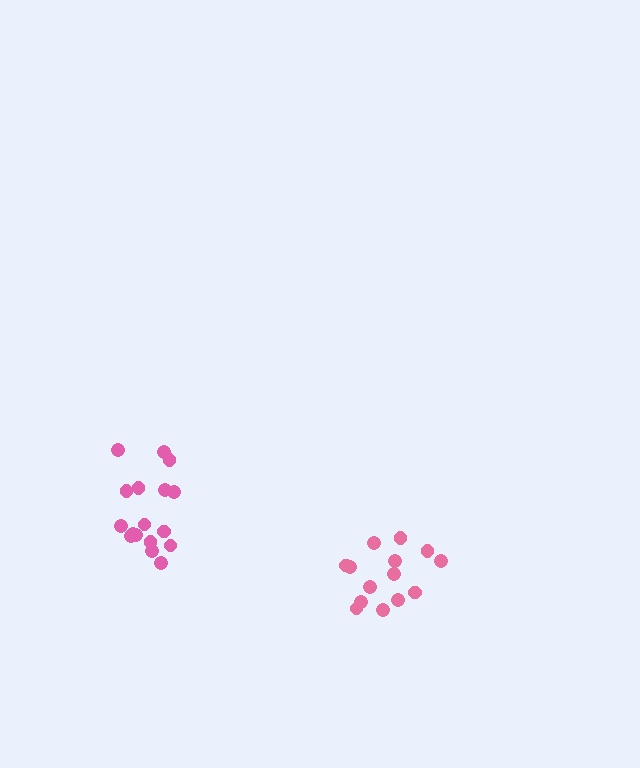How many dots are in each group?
Group 1: 17 dots, Group 2: 14 dots (31 total).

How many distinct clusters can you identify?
There are 2 distinct clusters.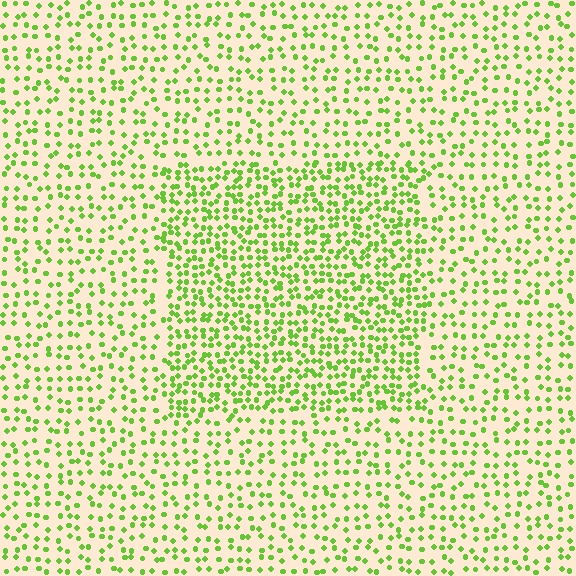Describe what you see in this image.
The image contains small lime elements arranged at two different densities. A rectangle-shaped region is visible where the elements are more densely packed than the surrounding area.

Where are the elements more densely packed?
The elements are more densely packed inside the rectangle boundary.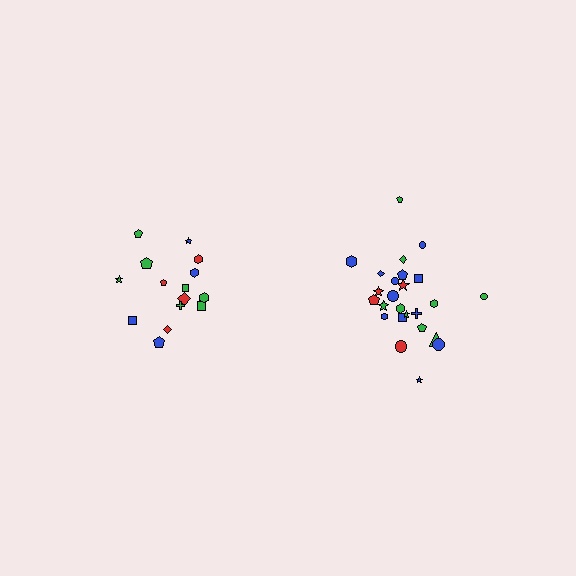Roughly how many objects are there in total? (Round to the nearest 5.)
Roughly 40 objects in total.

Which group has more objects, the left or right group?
The right group.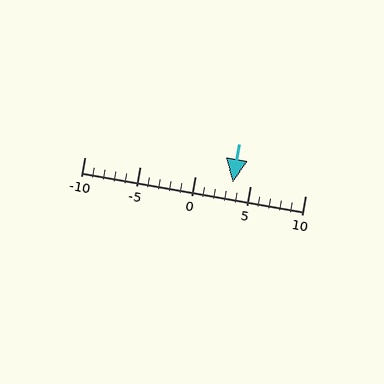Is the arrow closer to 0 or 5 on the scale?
The arrow is closer to 5.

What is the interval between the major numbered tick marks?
The major tick marks are spaced 5 units apart.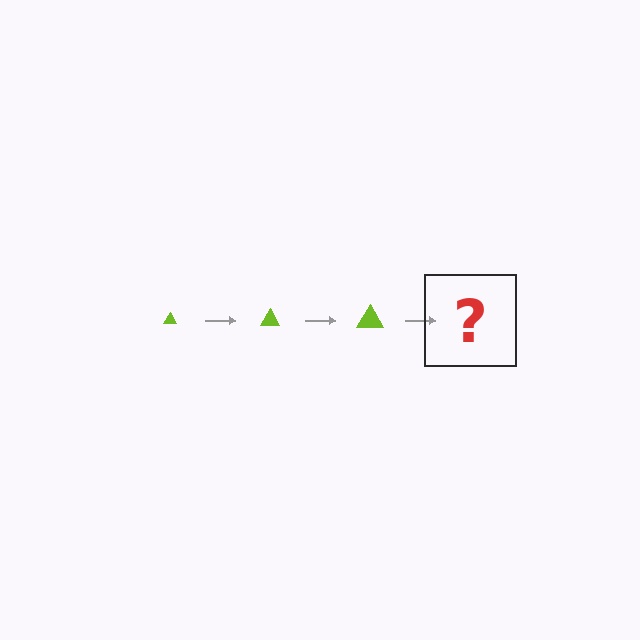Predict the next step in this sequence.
The next step is a lime triangle, larger than the previous one.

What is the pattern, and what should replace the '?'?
The pattern is that the triangle gets progressively larger each step. The '?' should be a lime triangle, larger than the previous one.